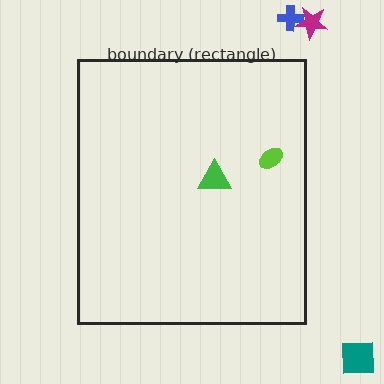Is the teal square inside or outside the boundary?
Outside.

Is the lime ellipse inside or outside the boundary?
Inside.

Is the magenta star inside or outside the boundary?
Outside.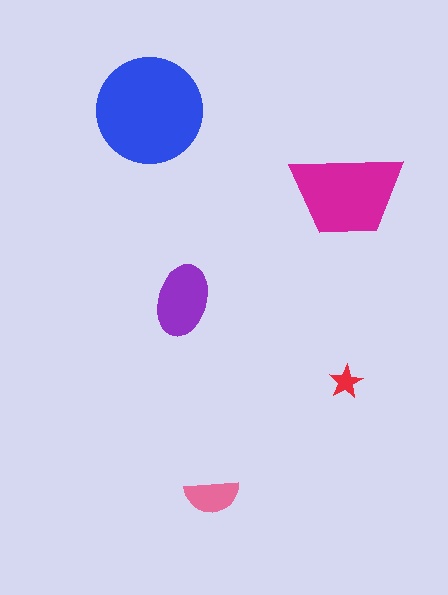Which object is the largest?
The blue circle.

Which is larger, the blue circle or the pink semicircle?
The blue circle.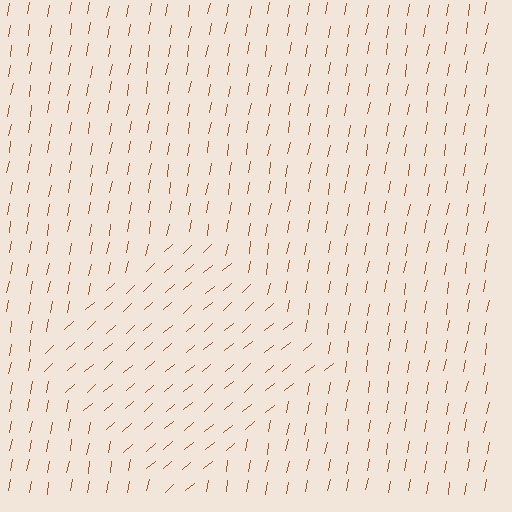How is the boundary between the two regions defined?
The boundary is defined purely by a change in line orientation (approximately 39 degrees difference). All lines are the same color and thickness.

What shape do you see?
I see a diamond.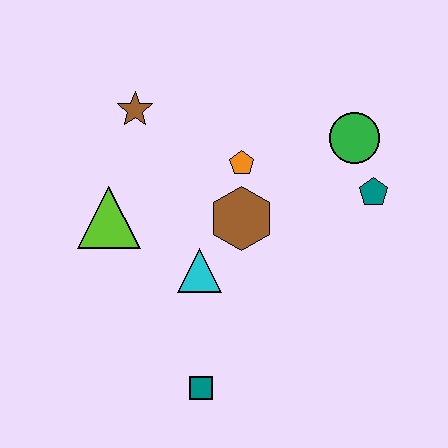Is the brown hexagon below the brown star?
Yes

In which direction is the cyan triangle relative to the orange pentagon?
The cyan triangle is below the orange pentagon.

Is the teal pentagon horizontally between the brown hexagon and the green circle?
No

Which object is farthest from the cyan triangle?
The green circle is farthest from the cyan triangle.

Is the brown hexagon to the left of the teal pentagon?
Yes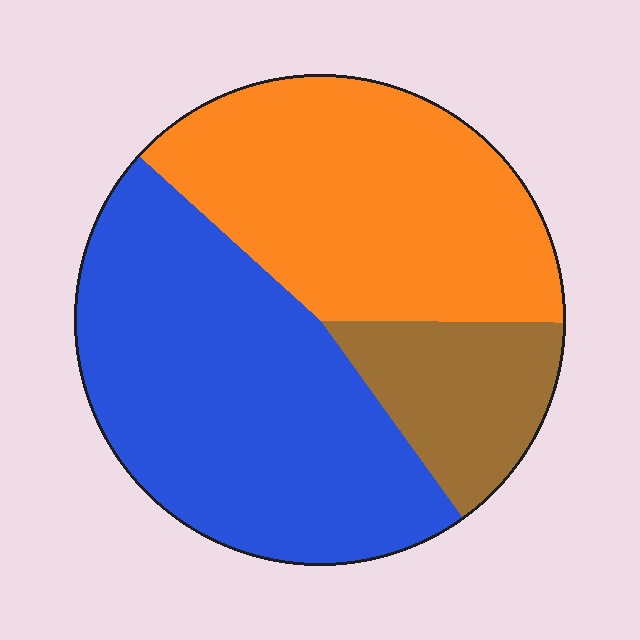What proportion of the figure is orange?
Orange covers roughly 40% of the figure.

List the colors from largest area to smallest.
From largest to smallest: blue, orange, brown.